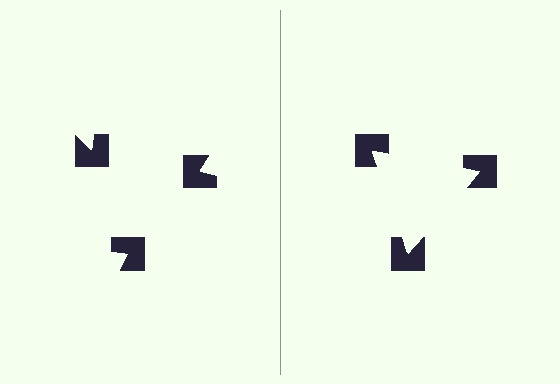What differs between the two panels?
The notched squares are positioned identically on both sides; only the wedge orientations differ. On the right they align to a triangle; on the left they are misaligned.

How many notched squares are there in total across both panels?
6 — 3 on each side.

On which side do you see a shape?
An illusory triangle appears on the right side. On the left side the wedge cuts are rotated, so no coherent shape forms.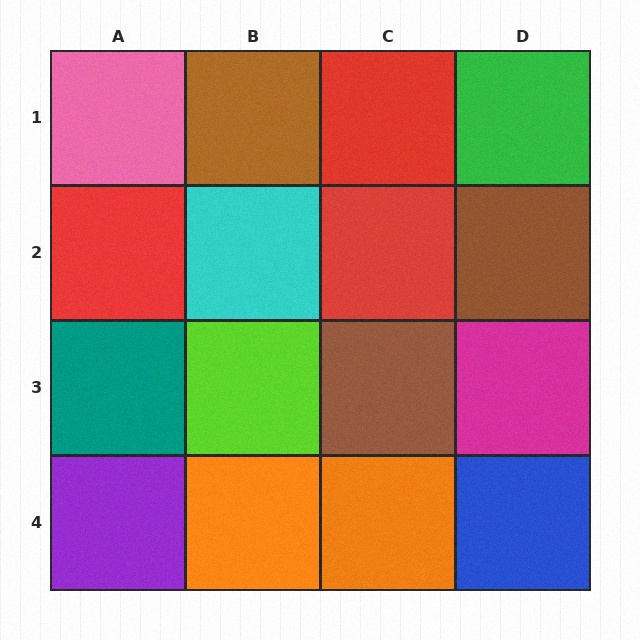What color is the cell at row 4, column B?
Orange.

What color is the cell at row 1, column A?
Pink.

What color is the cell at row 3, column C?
Brown.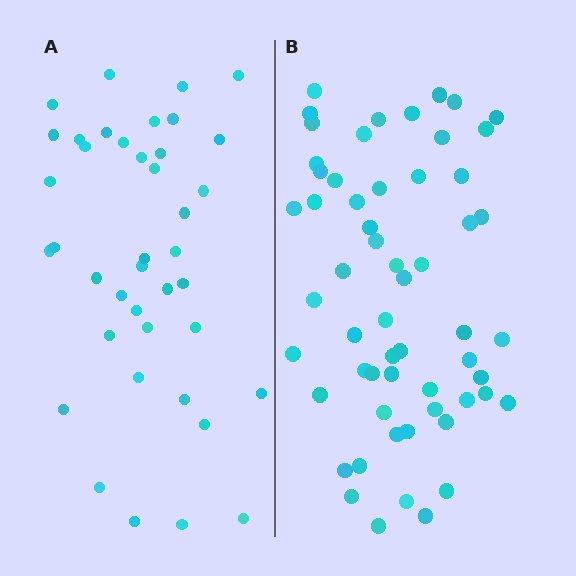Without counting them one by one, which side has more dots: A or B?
Region B (the right region) has more dots.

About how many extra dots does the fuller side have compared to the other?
Region B has approximately 20 more dots than region A.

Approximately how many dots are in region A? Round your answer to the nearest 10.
About 40 dots.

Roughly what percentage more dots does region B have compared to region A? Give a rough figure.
About 45% more.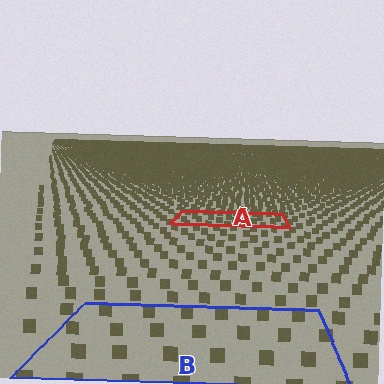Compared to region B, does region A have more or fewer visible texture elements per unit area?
Region A has more texture elements per unit area — they are packed more densely because it is farther away.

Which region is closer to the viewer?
Region B is closer. The texture elements there are larger and more spread out.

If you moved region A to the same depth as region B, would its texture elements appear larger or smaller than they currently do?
They would appear larger. At a closer depth, the same texture elements are projected at a bigger on-screen size.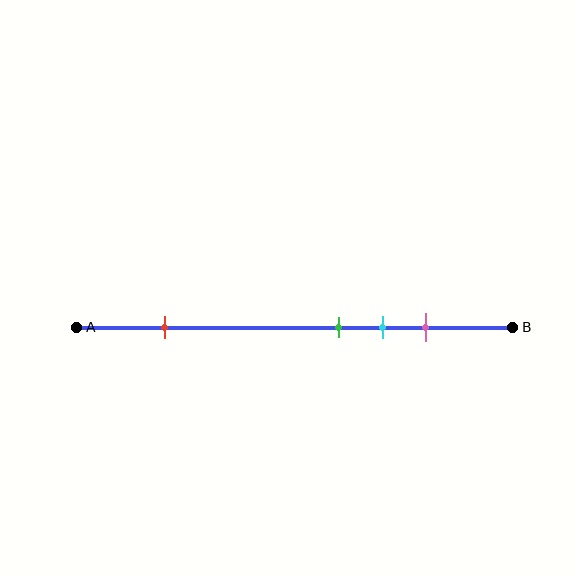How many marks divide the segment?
There are 4 marks dividing the segment.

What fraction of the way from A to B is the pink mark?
The pink mark is approximately 80% (0.8) of the way from A to B.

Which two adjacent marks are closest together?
The green and cyan marks are the closest adjacent pair.